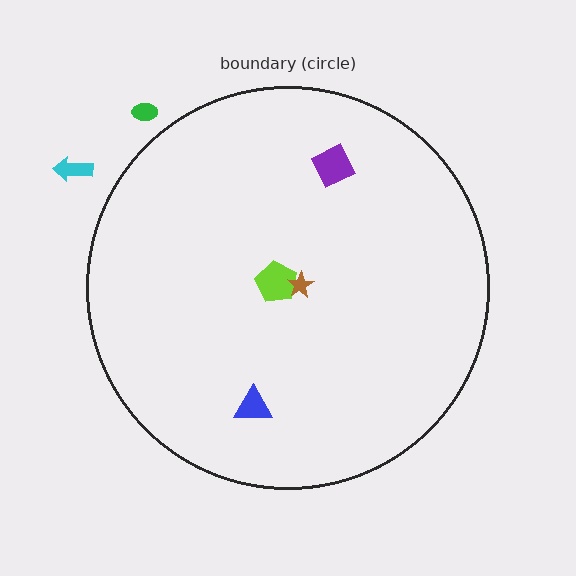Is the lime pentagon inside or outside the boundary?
Inside.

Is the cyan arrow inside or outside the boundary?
Outside.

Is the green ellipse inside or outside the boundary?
Outside.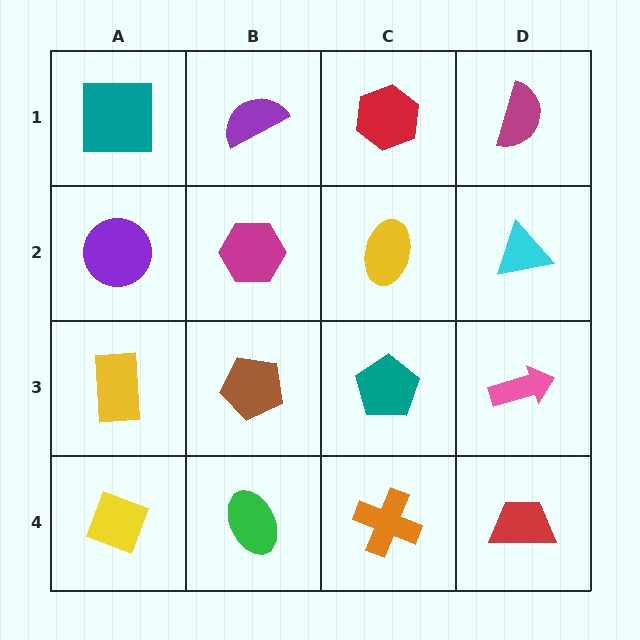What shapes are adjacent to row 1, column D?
A cyan triangle (row 2, column D), a red hexagon (row 1, column C).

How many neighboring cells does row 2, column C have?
4.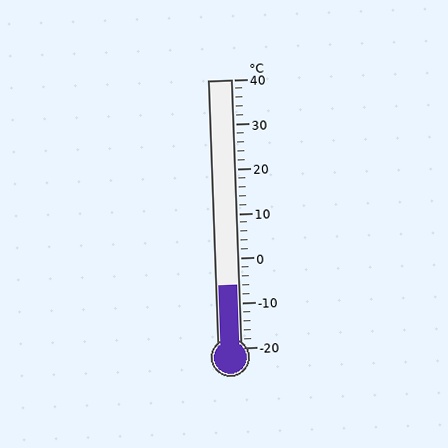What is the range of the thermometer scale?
The thermometer scale ranges from -20°C to 40°C.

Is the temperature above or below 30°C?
The temperature is below 30°C.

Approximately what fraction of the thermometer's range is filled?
The thermometer is filled to approximately 25% of its range.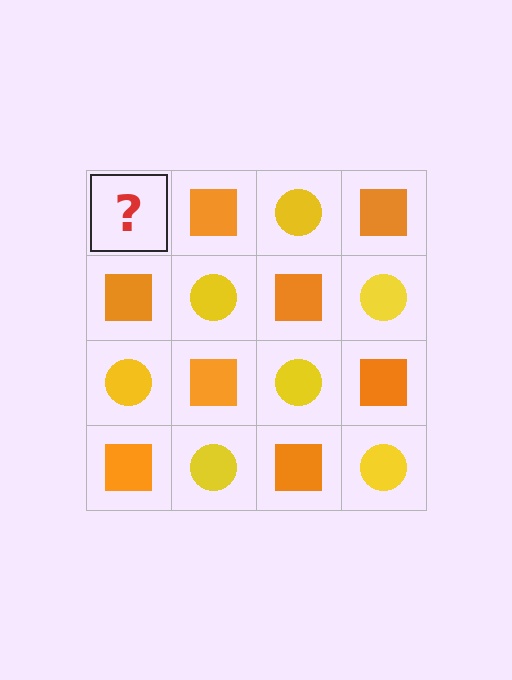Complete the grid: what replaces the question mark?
The question mark should be replaced with a yellow circle.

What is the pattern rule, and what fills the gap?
The rule is that it alternates yellow circle and orange square in a checkerboard pattern. The gap should be filled with a yellow circle.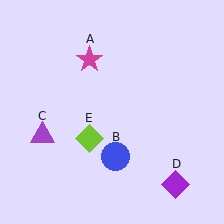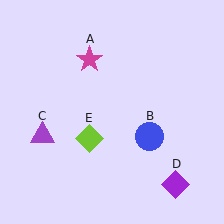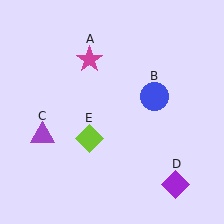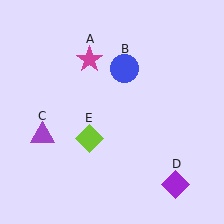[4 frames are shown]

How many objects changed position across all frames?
1 object changed position: blue circle (object B).